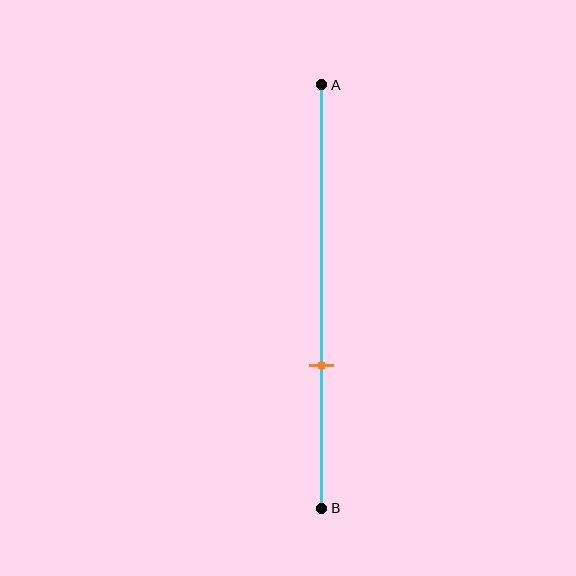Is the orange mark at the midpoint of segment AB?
No, the mark is at about 65% from A, not at the 50% midpoint.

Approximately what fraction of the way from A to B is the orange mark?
The orange mark is approximately 65% of the way from A to B.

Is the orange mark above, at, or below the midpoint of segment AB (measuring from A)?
The orange mark is below the midpoint of segment AB.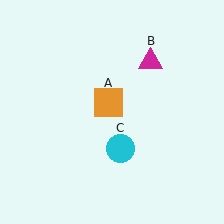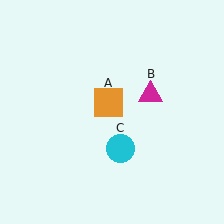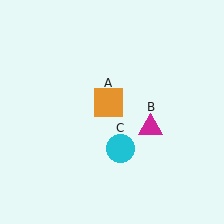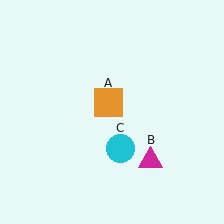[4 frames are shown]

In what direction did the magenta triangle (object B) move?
The magenta triangle (object B) moved down.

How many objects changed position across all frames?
1 object changed position: magenta triangle (object B).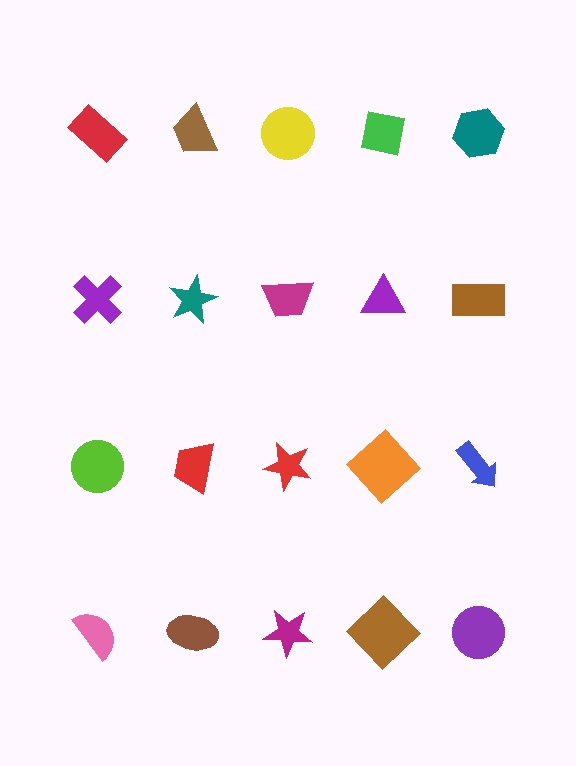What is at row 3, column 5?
A blue arrow.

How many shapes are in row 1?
5 shapes.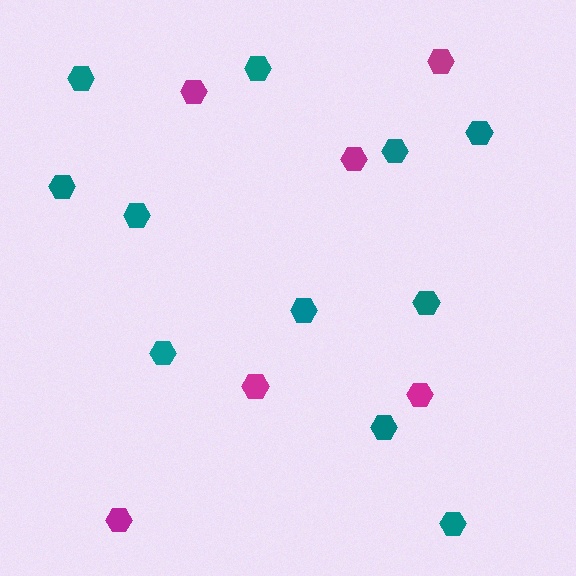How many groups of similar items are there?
There are 2 groups: one group of magenta hexagons (6) and one group of teal hexagons (11).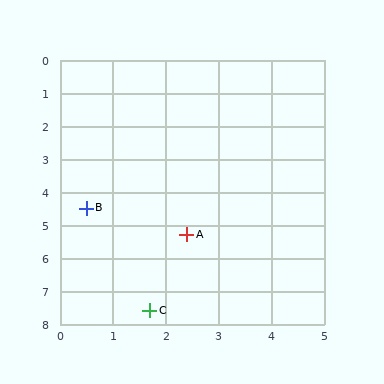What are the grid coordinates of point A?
Point A is at approximately (2.4, 5.3).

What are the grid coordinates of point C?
Point C is at approximately (1.7, 7.6).